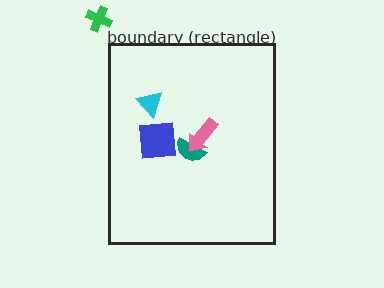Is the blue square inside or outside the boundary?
Inside.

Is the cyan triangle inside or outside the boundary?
Inside.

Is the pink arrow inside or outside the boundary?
Inside.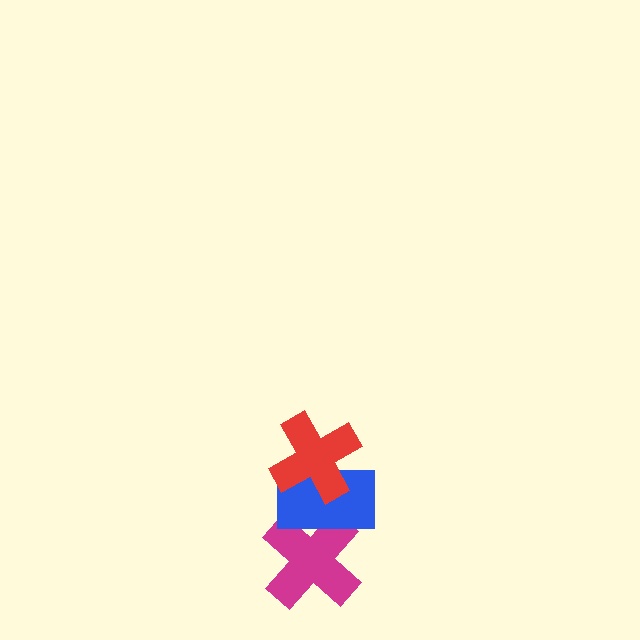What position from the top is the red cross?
The red cross is 1st from the top.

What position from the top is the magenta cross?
The magenta cross is 3rd from the top.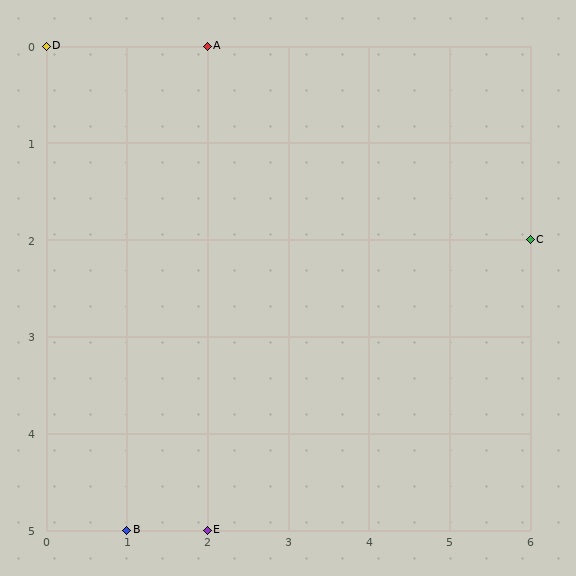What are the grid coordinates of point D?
Point D is at grid coordinates (0, 0).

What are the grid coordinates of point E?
Point E is at grid coordinates (2, 5).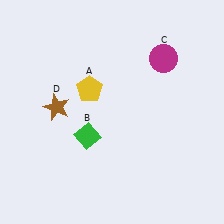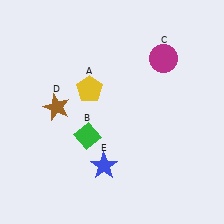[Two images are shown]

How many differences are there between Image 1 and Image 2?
There is 1 difference between the two images.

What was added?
A blue star (E) was added in Image 2.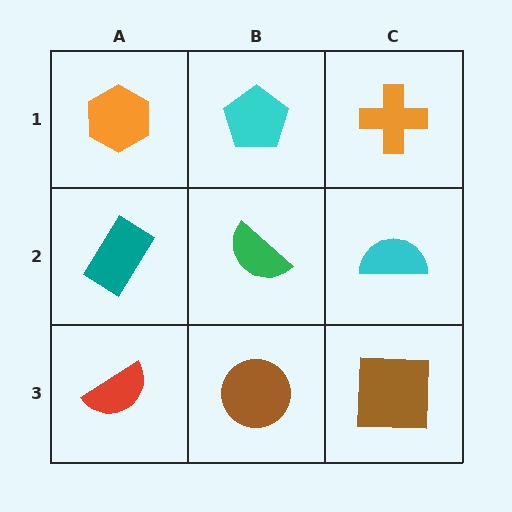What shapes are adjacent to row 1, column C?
A cyan semicircle (row 2, column C), a cyan pentagon (row 1, column B).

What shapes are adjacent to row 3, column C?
A cyan semicircle (row 2, column C), a brown circle (row 3, column B).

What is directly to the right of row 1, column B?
An orange cross.